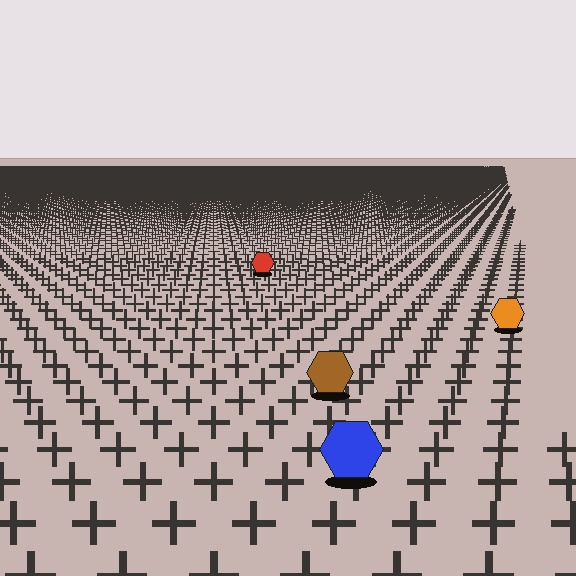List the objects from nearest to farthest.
From nearest to farthest: the blue hexagon, the brown hexagon, the orange hexagon, the red hexagon.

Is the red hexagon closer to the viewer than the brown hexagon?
No. The brown hexagon is closer — you can tell from the texture gradient: the ground texture is coarser near it.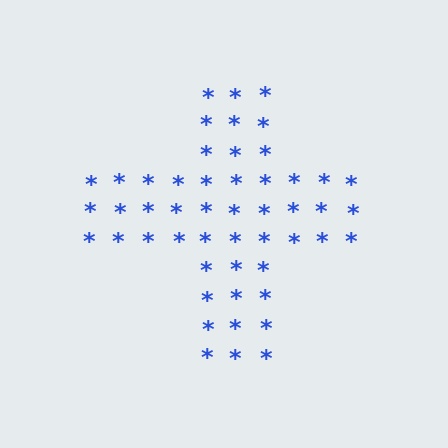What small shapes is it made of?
It is made of small asterisks.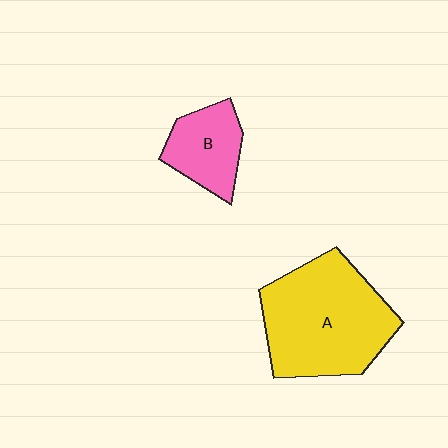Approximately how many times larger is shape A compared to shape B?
Approximately 2.3 times.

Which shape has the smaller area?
Shape B (pink).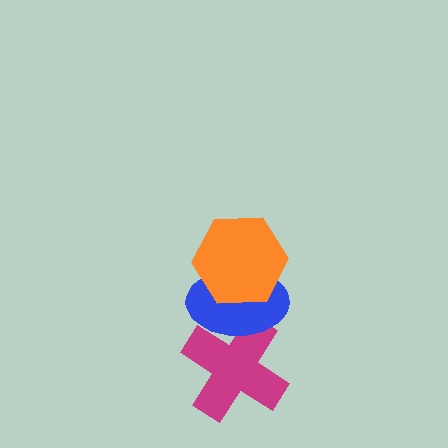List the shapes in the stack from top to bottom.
From top to bottom: the orange hexagon, the blue ellipse, the magenta cross.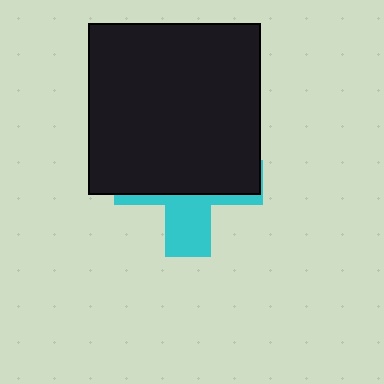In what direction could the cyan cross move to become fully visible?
The cyan cross could move down. That would shift it out from behind the black square entirely.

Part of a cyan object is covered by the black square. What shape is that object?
It is a cross.